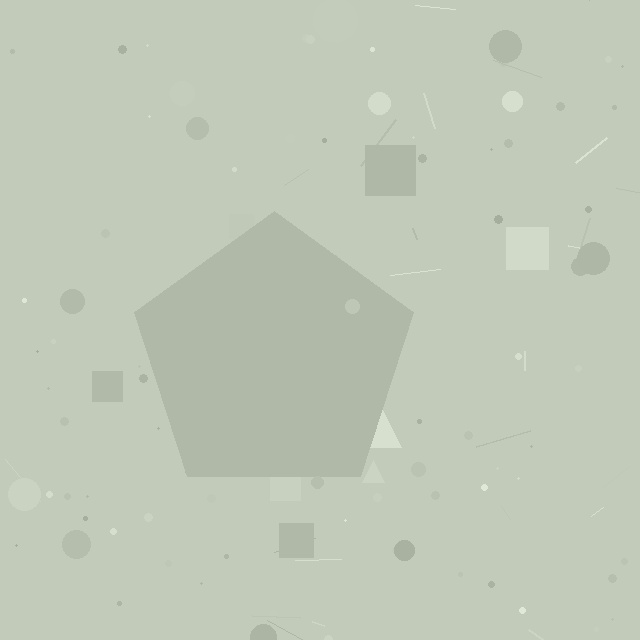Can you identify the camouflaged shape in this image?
The camouflaged shape is a pentagon.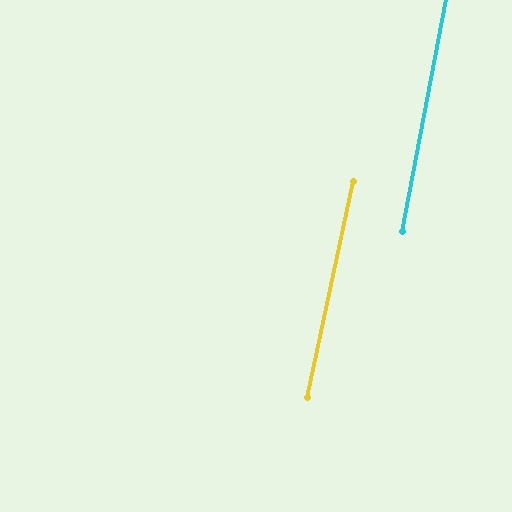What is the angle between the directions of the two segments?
Approximately 1 degree.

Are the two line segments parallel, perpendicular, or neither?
Parallel — their directions differ by only 1.2°.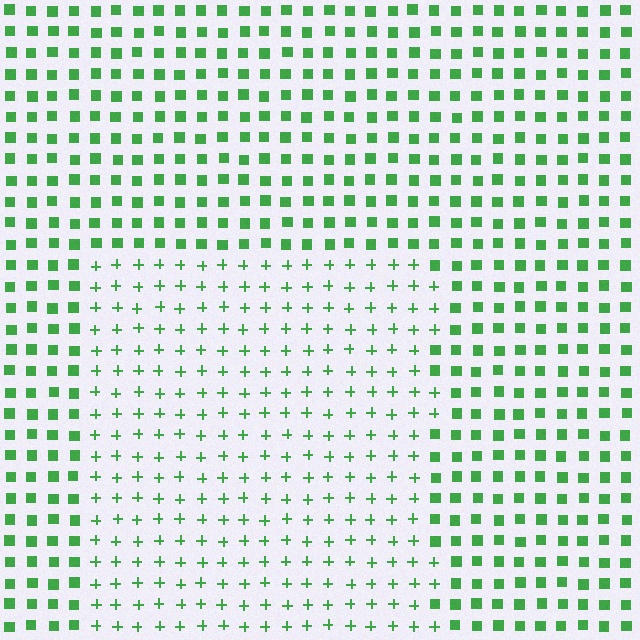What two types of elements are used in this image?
The image uses plus signs inside the rectangle region and squares outside it.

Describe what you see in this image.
The image is filled with small green elements arranged in a uniform grid. A rectangle-shaped region contains plus signs, while the surrounding area contains squares. The boundary is defined purely by the change in element shape.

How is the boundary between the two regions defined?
The boundary is defined by a change in element shape: plus signs inside vs. squares outside. All elements share the same color and spacing.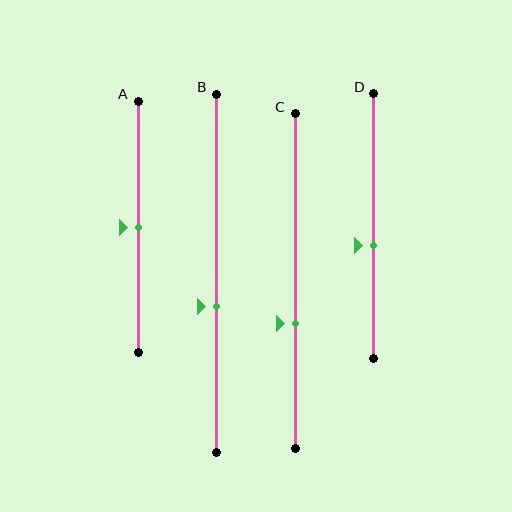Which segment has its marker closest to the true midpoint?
Segment A has its marker closest to the true midpoint.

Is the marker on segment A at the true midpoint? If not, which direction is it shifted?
Yes, the marker on segment A is at the true midpoint.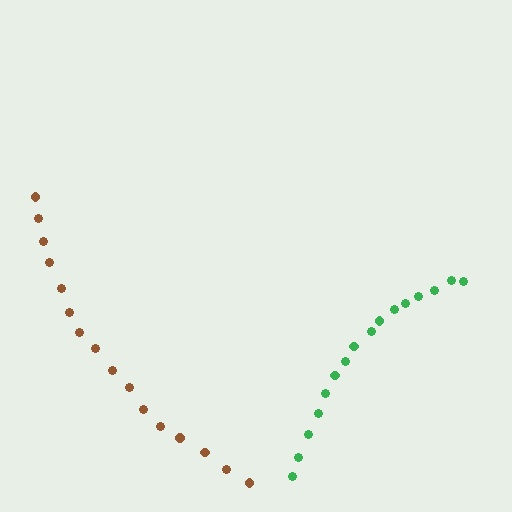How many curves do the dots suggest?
There are 2 distinct paths.